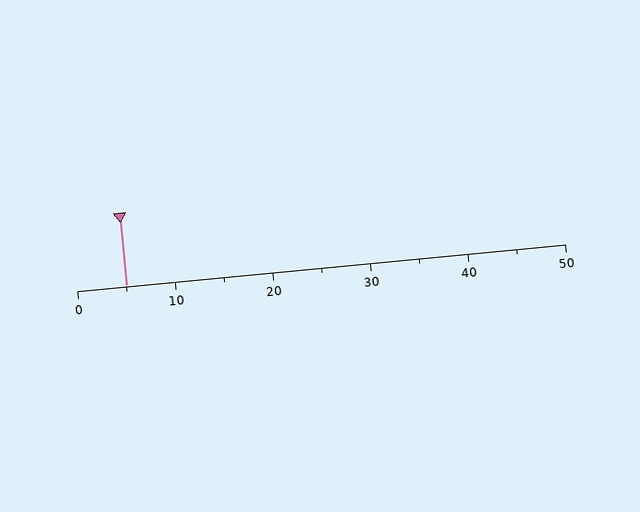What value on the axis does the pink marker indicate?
The marker indicates approximately 5.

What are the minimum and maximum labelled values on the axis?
The axis runs from 0 to 50.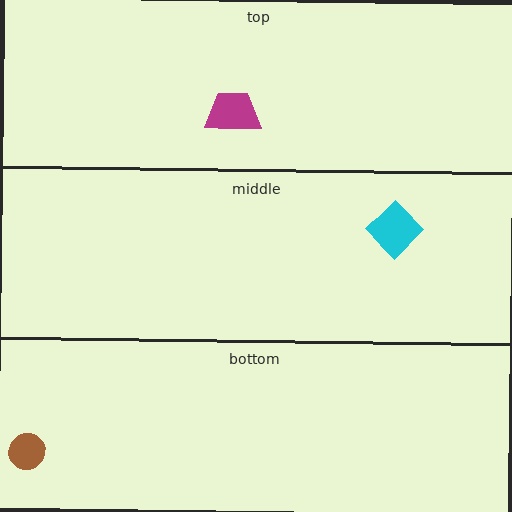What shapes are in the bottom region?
The brown circle.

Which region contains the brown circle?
The bottom region.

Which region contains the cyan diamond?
The middle region.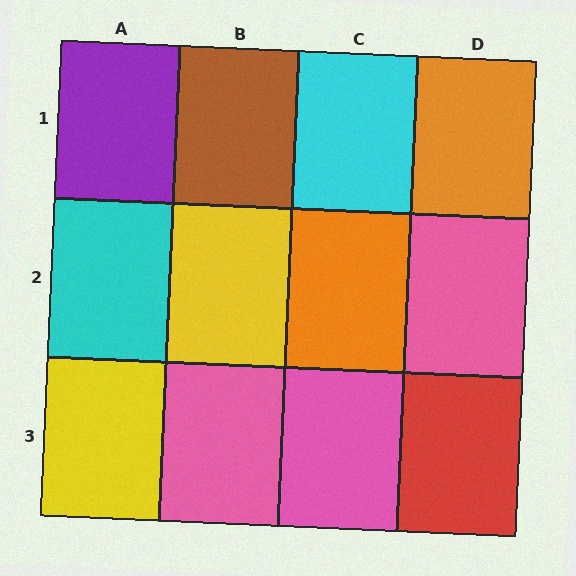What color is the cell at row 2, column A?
Cyan.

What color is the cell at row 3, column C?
Pink.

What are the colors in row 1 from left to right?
Purple, brown, cyan, orange.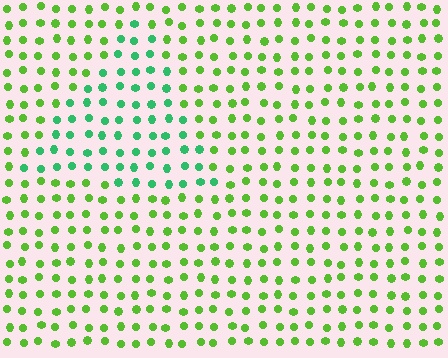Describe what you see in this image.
The image is filled with small lime elements in a uniform arrangement. A triangle-shaped region is visible where the elements are tinted to a slightly different hue, forming a subtle color boundary.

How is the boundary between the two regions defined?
The boundary is defined purely by a slight shift in hue (about 42 degrees). Spacing, size, and orientation are identical on both sides.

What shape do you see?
I see a triangle.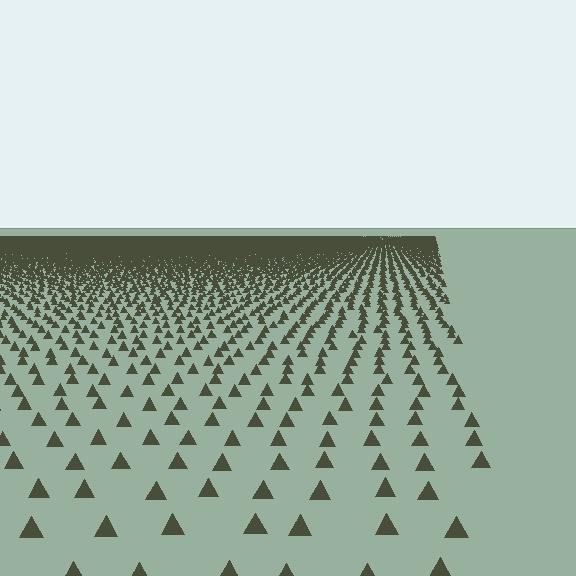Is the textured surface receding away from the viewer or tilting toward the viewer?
The surface is receding away from the viewer. Texture elements get smaller and denser toward the top.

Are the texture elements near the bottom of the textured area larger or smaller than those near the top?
Larger. Near the bottom, elements are closer to the viewer and appear at a bigger on-screen size.